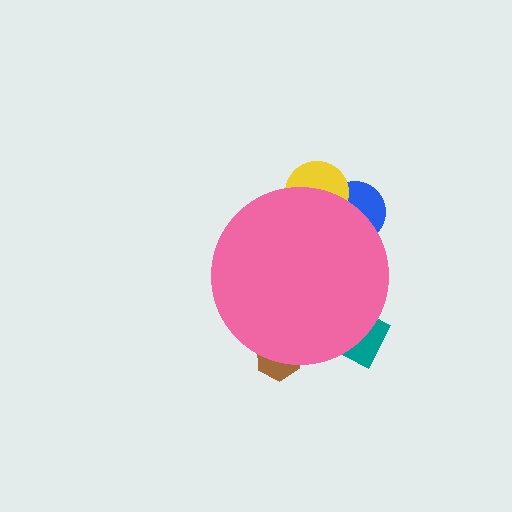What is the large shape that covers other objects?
A pink circle.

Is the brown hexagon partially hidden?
Yes, the brown hexagon is partially hidden behind the pink circle.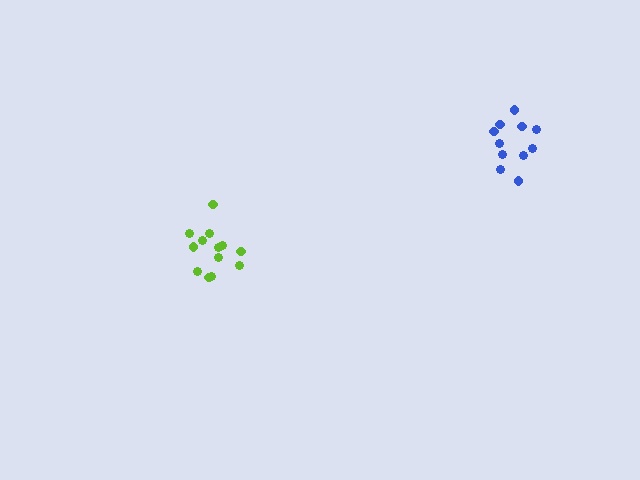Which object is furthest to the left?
The lime cluster is leftmost.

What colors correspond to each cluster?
The clusters are colored: lime, blue.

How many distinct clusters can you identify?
There are 2 distinct clusters.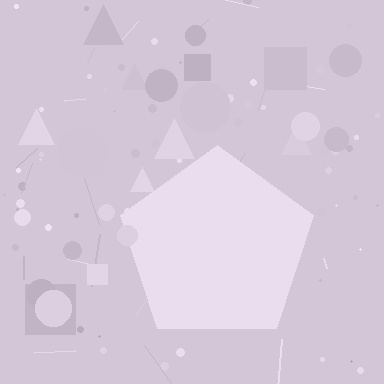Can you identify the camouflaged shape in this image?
The camouflaged shape is a pentagon.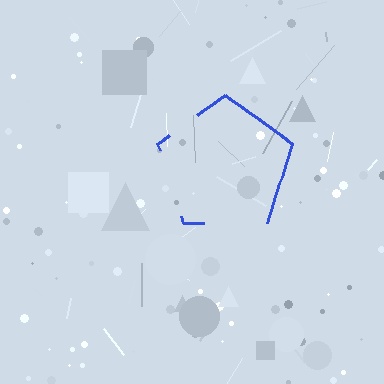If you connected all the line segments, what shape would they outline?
They would outline a pentagon.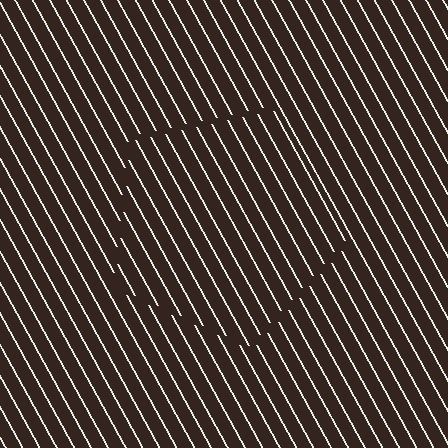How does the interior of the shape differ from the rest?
The interior of the shape contains the same grating, shifted by half a period — the contour is defined by the phase discontinuity where line-ends from the inner and outer gratings abut.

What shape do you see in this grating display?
An illusory pentagon. The interior of the shape contains the same grating, shifted by half a period — the contour is defined by the phase discontinuity where line-ends from the inner and outer gratings abut.